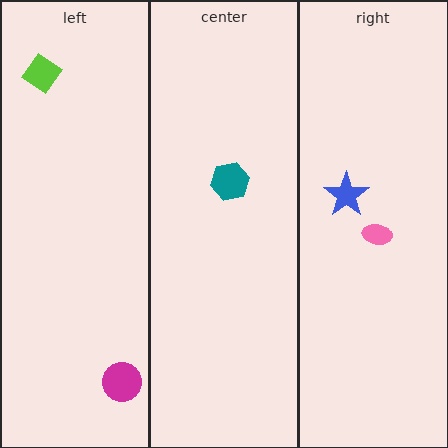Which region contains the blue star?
The right region.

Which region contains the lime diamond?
The left region.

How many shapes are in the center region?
1.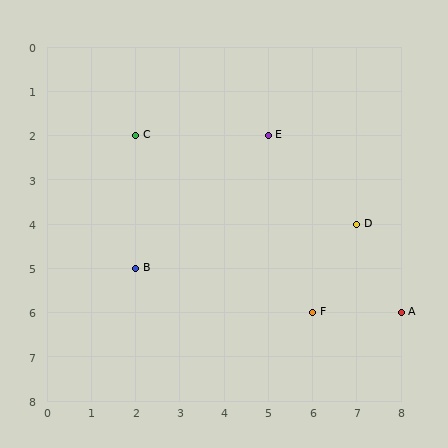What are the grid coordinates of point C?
Point C is at grid coordinates (2, 2).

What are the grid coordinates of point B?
Point B is at grid coordinates (2, 5).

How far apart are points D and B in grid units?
Points D and B are 5 columns and 1 row apart (about 5.1 grid units diagonally).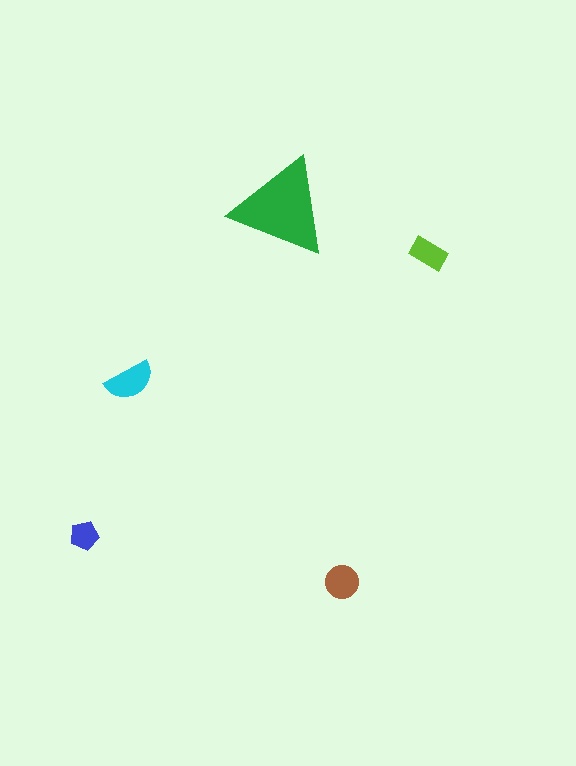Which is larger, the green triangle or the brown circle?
The green triangle.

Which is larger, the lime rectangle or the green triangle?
The green triangle.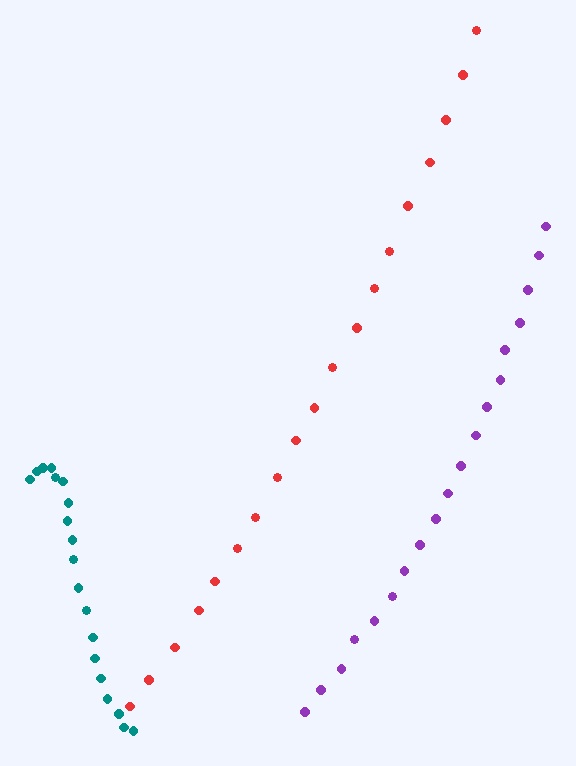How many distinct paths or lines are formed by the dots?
There are 3 distinct paths.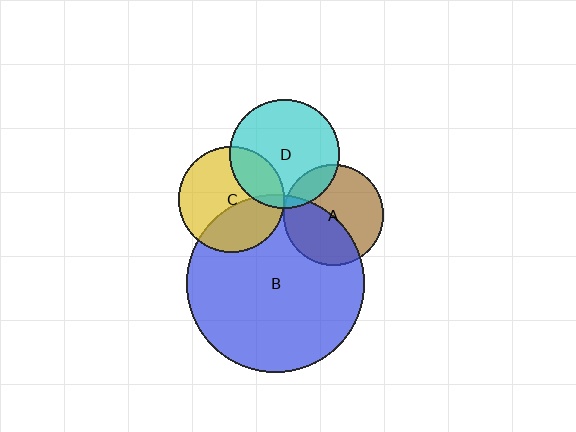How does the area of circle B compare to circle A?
Approximately 3.1 times.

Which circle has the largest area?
Circle B (blue).